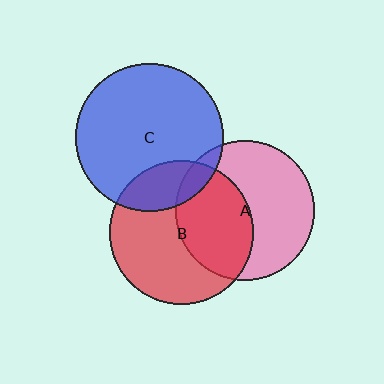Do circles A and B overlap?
Yes.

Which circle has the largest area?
Circle C (blue).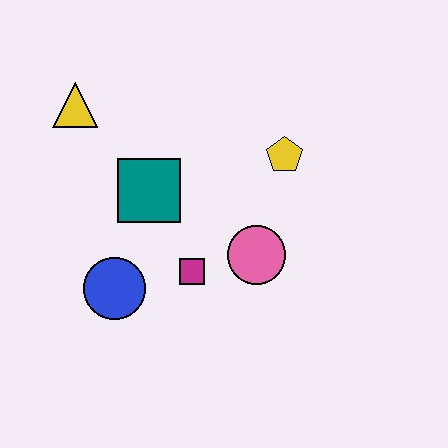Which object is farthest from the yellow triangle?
The pink circle is farthest from the yellow triangle.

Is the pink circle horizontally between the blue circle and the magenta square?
No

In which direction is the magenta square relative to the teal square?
The magenta square is below the teal square.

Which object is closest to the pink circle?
The magenta square is closest to the pink circle.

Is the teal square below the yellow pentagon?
Yes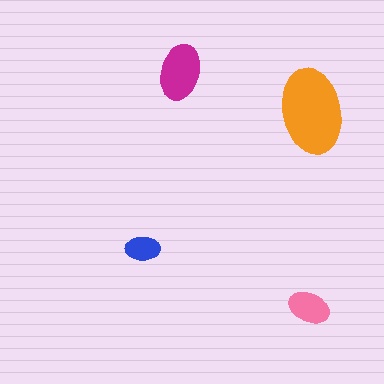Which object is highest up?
The magenta ellipse is topmost.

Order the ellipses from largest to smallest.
the orange one, the magenta one, the pink one, the blue one.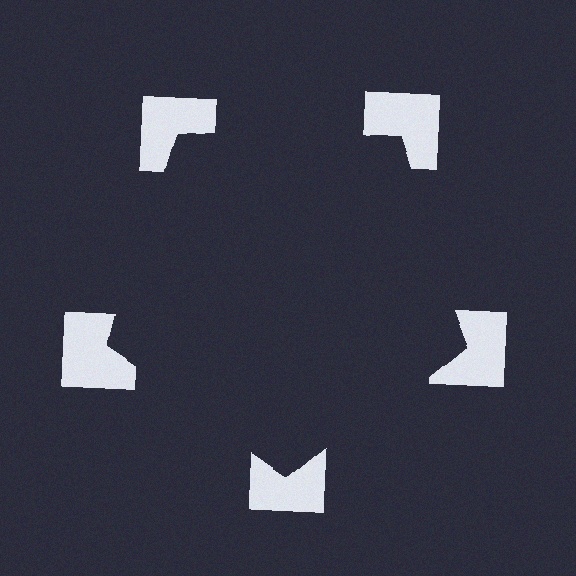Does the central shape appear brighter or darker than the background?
It typically appears slightly darker than the background, even though no actual brightness change is drawn.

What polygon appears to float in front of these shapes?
An illusory pentagon — its edges are inferred from the aligned wedge cuts in the notched squares, not physically drawn.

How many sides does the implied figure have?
5 sides.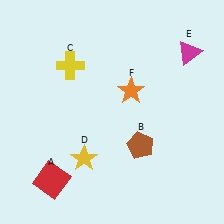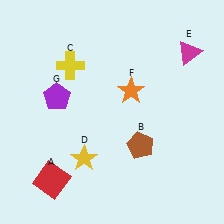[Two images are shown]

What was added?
A purple pentagon (G) was added in Image 2.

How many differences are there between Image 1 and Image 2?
There is 1 difference between the two images.